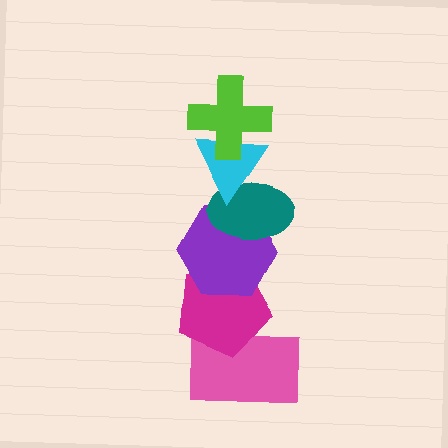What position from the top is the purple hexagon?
The purple hexagon is 4th from the top.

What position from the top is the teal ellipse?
The teal ellipse is 3rd from the top.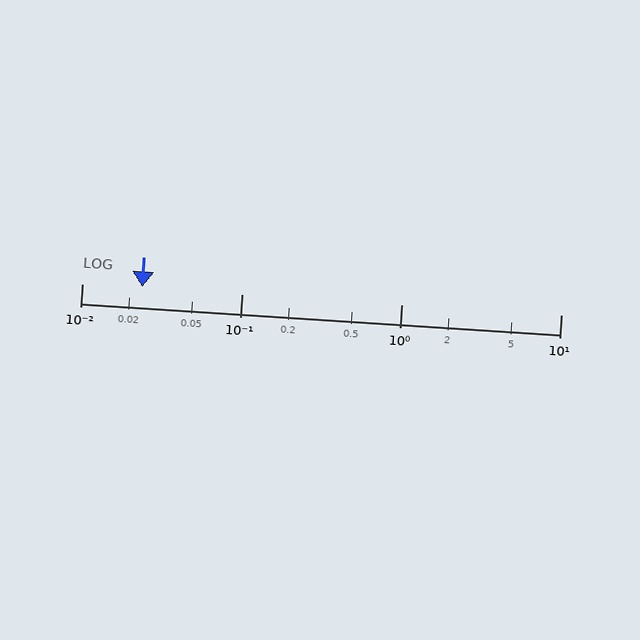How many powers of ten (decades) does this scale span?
The scale spans 3 decades, from 0.01 to 10.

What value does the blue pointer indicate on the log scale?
The pointer indicates approximately 0.024.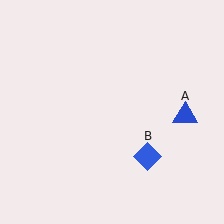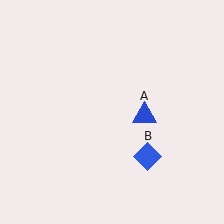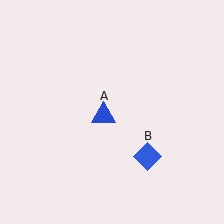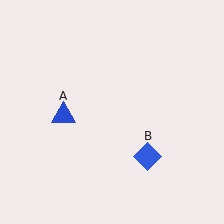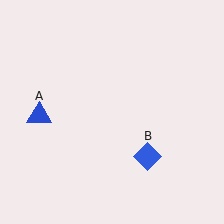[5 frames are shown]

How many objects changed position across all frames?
1 object changed position: blue triangle (object A).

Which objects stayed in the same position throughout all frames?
Blue diamond (object B) remained stationary.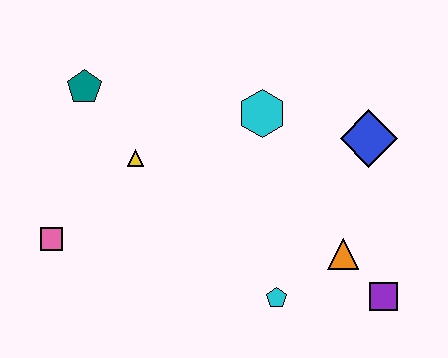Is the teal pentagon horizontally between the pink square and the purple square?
Yes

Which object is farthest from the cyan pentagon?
The teal pentagon is farthest from the cyan pentagon.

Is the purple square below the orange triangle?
Yes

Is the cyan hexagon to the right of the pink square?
Yes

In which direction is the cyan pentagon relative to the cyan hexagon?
The cyan pentagon is below the cyan hexagon.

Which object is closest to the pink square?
The yellow triangle is closest to the pink square.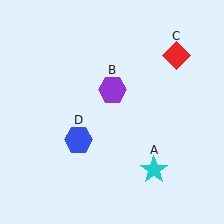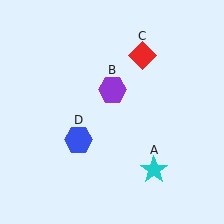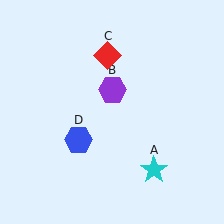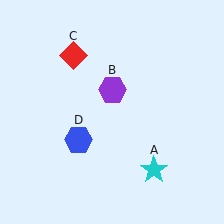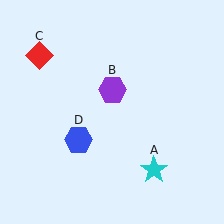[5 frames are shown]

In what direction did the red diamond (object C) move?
The red diamond (object C) moved left.